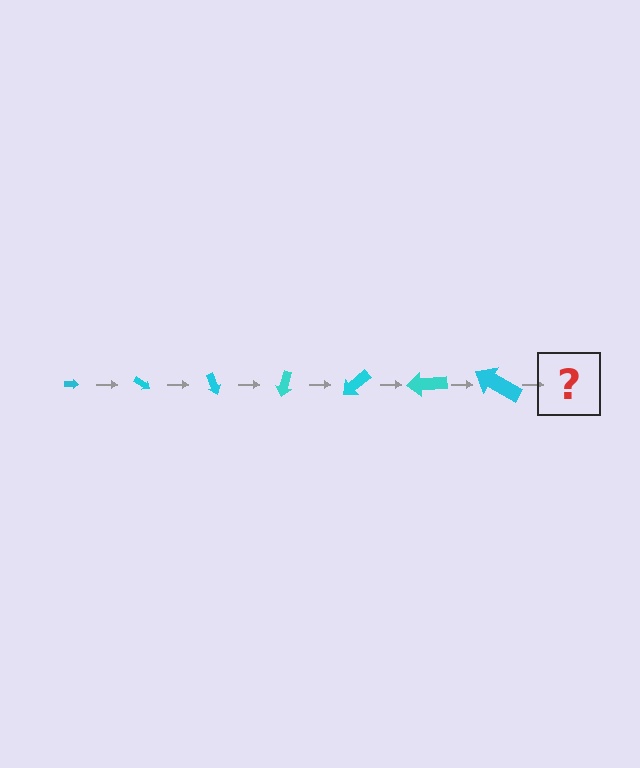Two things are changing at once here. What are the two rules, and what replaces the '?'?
The two rules are that the arrow grows larger each step and it rotates 35 degrees each step. The '?' should be an arrow, larger than the previous one and rotated 245 degrees from the start.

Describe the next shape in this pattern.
It should be an arrow, larger than the previous one and rotated 245 degrees from the start.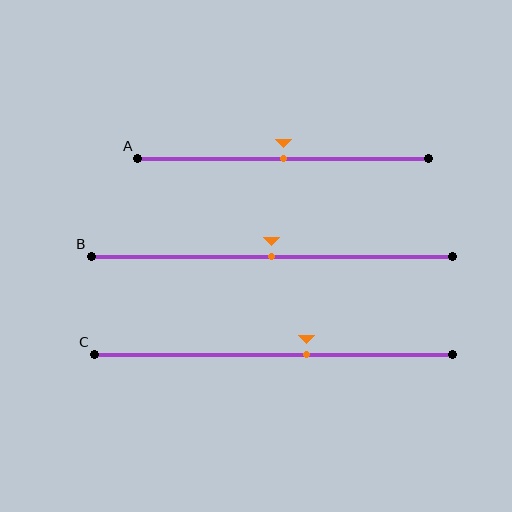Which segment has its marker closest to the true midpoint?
Segment A has its marker closest to the true midpoint.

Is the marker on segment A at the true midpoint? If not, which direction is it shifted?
Yes, the marker on segment A is at the true midpoint.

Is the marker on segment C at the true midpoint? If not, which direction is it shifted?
No, the marker on segment C is shifted to the right by about 9% of the segment length.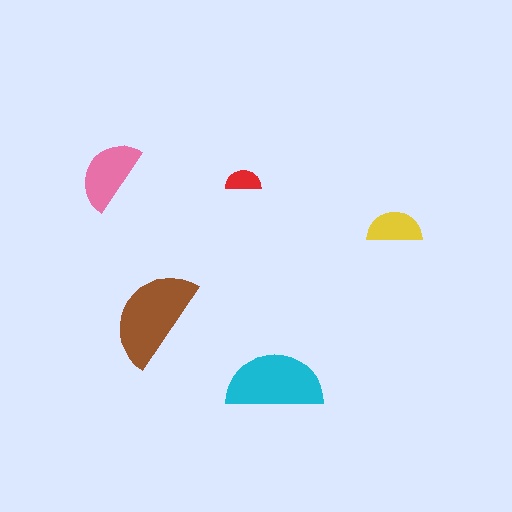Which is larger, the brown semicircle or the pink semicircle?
The brown one.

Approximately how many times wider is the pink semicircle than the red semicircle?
About 2 times wider.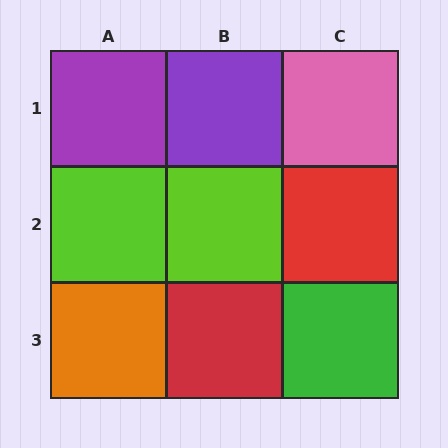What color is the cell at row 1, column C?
Pink.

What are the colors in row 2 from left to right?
Lime, lime, red.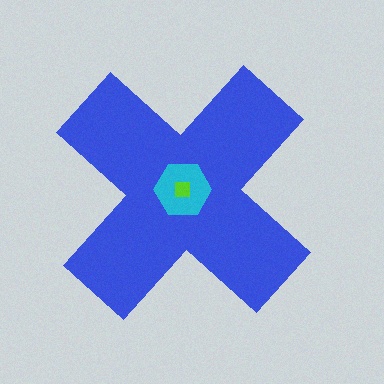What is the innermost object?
The lime square.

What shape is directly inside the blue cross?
The cyan hexagon.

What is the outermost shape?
The blue cross.